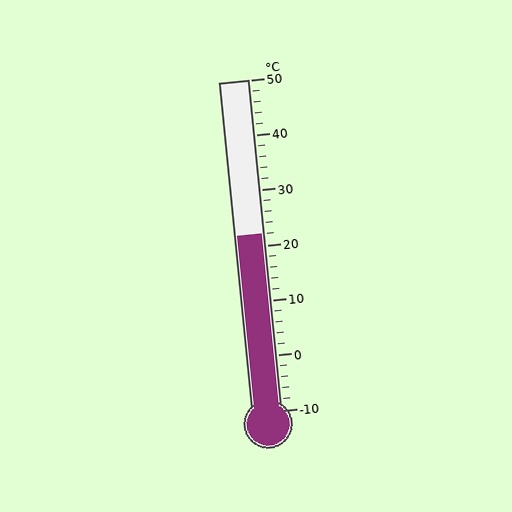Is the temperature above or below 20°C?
The temperature is above 20°C.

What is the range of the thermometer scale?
The thermometer scale ranges from -10°C to 50°C.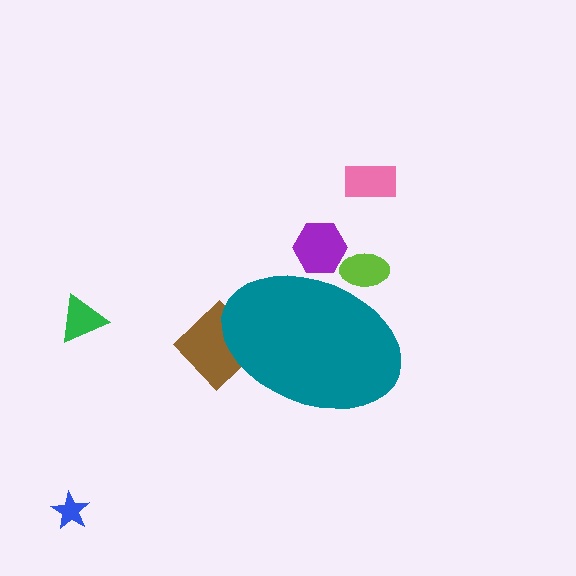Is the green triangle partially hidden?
No, the green triangle is fully visible.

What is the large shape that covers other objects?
A teal ellipse.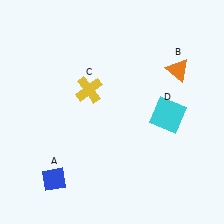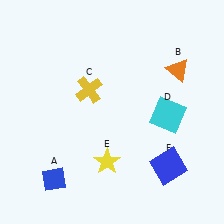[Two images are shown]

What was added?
A yellow star (E), a blue square (F) were added in Image 2.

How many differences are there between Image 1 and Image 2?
There are 2 differences between the two images.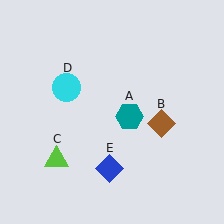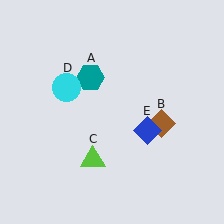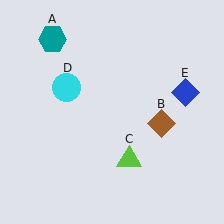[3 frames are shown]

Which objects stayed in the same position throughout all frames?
Brown diamond (object B) and cyan circle (object D) remained stationary.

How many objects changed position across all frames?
3 objects changed position: teal hexagon (object A), lime triangle (object C), blue diamond (object E).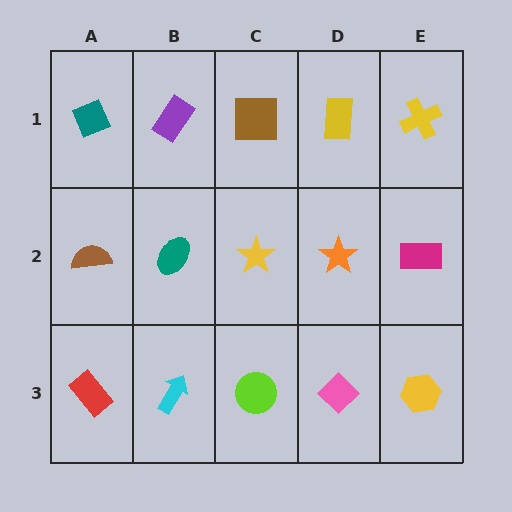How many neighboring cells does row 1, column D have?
3.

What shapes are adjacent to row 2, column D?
A yellow rectangle (row 1, column D), a pink diamond (row 3, column D), a yellow star (row 2, column C), a magenta rectangle (row 2, column E).